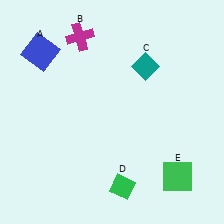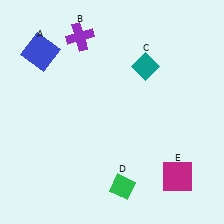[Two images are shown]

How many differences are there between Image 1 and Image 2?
There are 2 differences between the two images.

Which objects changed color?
B changed from magenta to purple. E changed from green to magenta.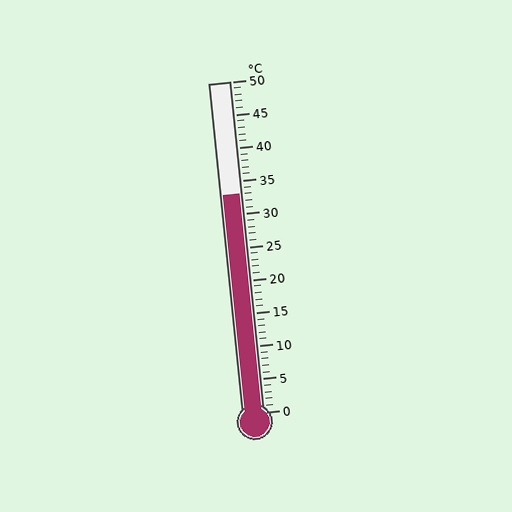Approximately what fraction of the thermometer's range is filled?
The thermometer is filled to approximately 65% of its range.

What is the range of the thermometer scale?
The thermometer scale ranges from 0°C to 50°C.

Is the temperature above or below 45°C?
The temperature is below 45°C.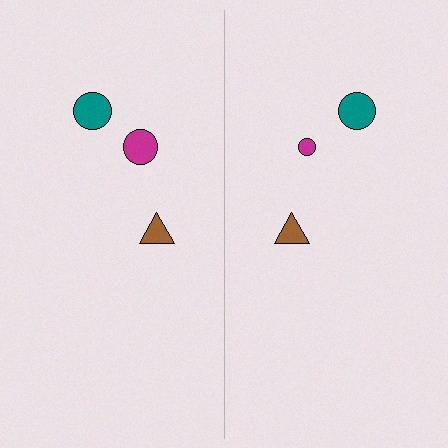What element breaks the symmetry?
The magenta circle on the right side has a different size than its mirror counterpart.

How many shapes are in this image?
There are 6 shapes in this image.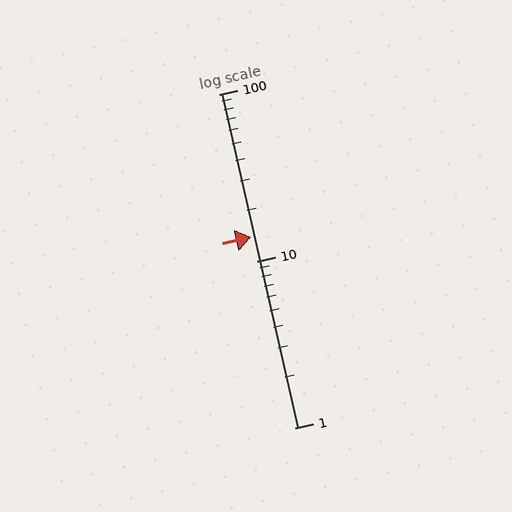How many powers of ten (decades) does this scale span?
The scale spans 2 decades, from 1 to 100.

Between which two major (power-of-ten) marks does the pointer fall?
The pointer is between 10 and 100.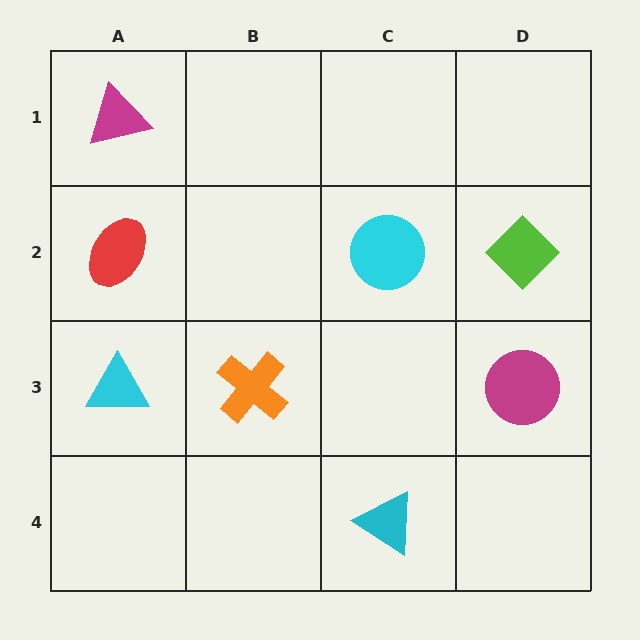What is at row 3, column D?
A magenta circle.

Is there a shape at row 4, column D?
No, that cell is empty.